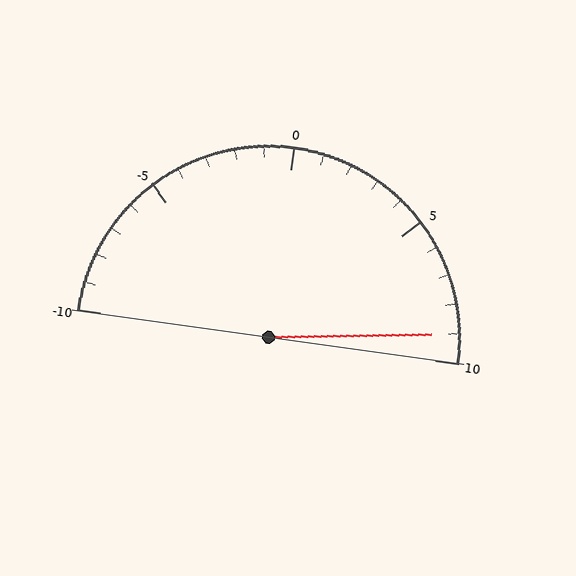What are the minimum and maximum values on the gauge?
The gauge ranges from -10 to 10.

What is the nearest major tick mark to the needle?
The nearest major tick mark is 10.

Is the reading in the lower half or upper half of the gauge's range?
The reading is in the upper half of the range (-10 to 10).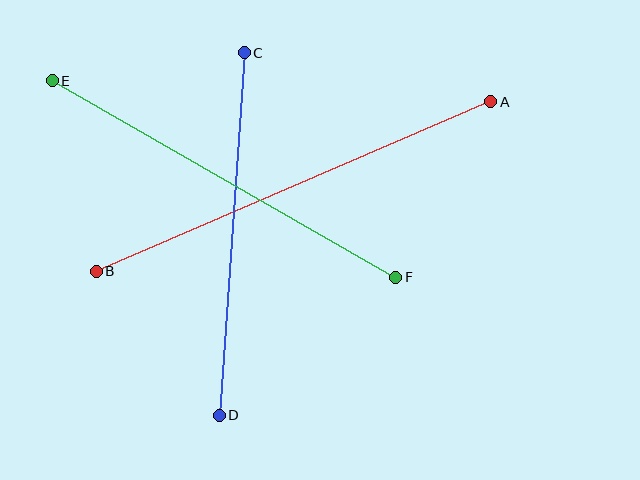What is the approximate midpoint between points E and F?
The midpoint is at approximately (224, 179) pixels.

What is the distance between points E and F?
The distance is approximately 396 pixels.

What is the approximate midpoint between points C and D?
The midpoint is at approximately (232, 234) pixels.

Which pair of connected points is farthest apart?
Points A and B are farthest apart.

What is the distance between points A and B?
The distance is approximately 429 pixels.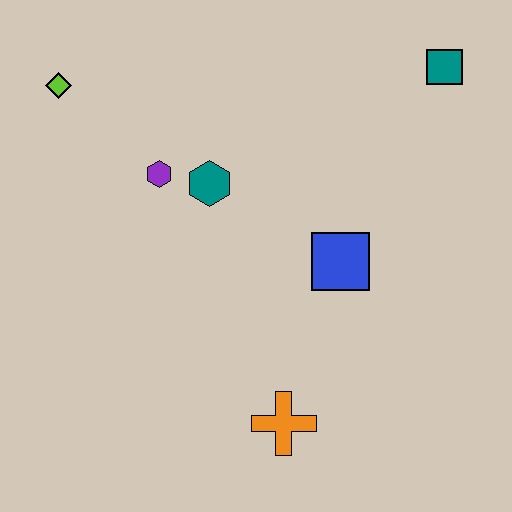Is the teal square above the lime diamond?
Yes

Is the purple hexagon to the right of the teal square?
No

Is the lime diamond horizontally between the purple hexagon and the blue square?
No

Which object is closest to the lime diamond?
The purple hexagon is closest to the lime diamond.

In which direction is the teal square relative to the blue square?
The teal square is above the blue square.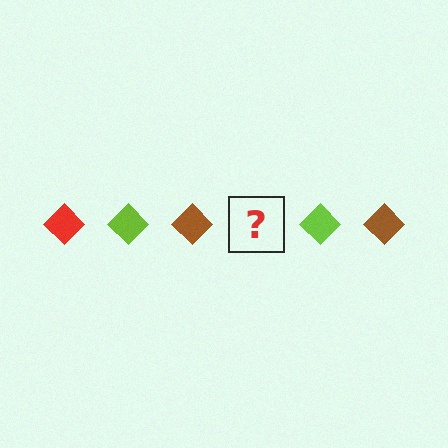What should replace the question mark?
The question mark should be replaced with a red diamond.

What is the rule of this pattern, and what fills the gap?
The rule is that the pattern cycles through red, lime, brown diamonds. The gap should be filled with a red diamond.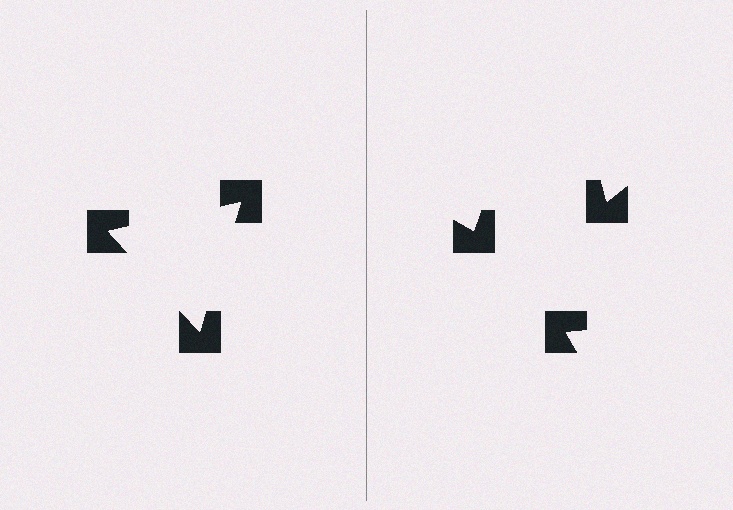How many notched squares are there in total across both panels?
6 — 3 on each side.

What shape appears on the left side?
An illusory triangle.